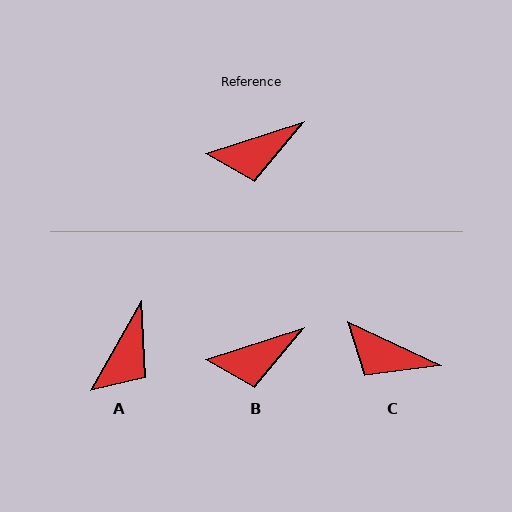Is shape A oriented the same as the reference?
No, it is off by about 43 degrees.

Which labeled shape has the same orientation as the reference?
B.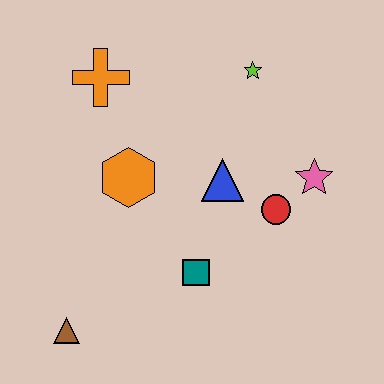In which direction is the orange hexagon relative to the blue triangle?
The orange hexagon is to the left of the blue triangle.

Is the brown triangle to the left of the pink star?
Yes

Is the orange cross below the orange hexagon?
No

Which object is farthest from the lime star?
The brown triangle is farthest from the lime star.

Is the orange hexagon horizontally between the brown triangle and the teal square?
Yes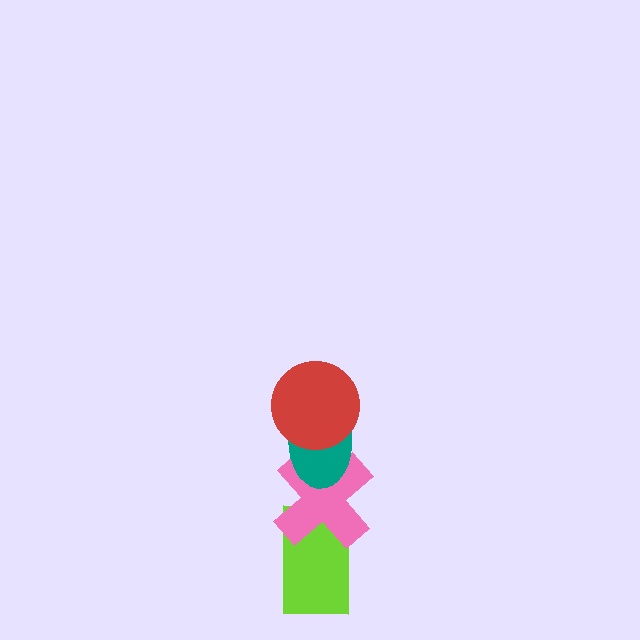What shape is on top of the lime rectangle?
The pink cross is on top of the lime rectangle.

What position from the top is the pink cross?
The pink cross is 3rd from the top.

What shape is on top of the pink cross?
The teal ellipse is on top of the pink cross.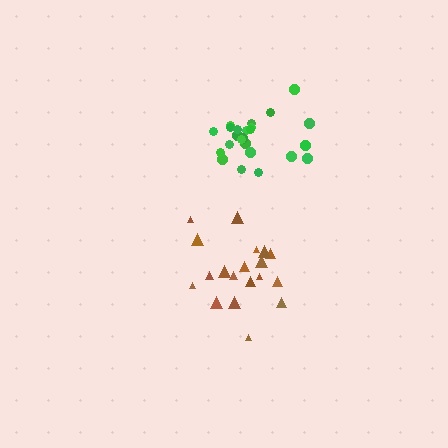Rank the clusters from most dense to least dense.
green, brown.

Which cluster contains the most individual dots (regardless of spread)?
Green (24).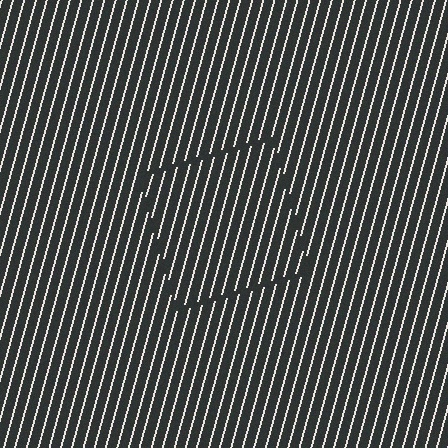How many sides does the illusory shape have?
4 sides — the line-ends trace a square.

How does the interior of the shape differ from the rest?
The interior of the shape contains the same grating, shifted by half a period — the contour is defined by the phase discontinuity where line-ends from the inner and outer gratings abut.